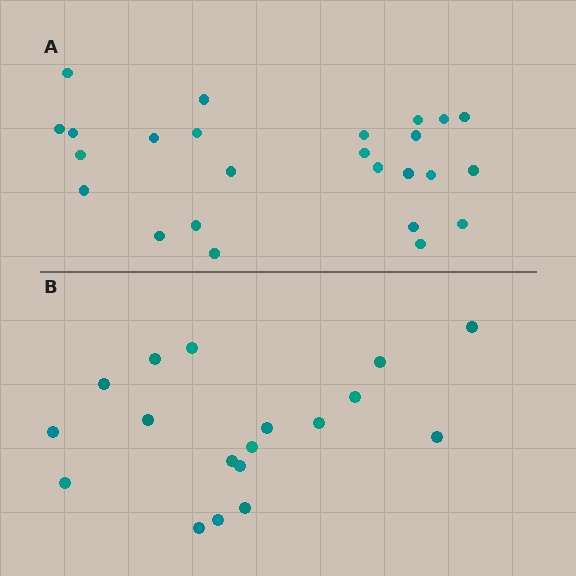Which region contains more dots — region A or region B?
Region A (the top region) has more dots.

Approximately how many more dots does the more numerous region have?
Region A has roughly 8 or so more dots than region B.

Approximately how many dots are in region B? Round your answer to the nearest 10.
About 20 dots. (The exact count is 18, which rounds to 20.)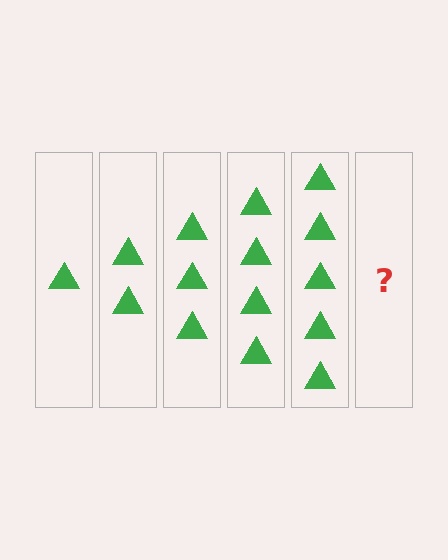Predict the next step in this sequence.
The next step is 6 triangles.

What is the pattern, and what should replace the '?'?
The pattern is that each step adds one more triangle. The '?' should be 6 triangles.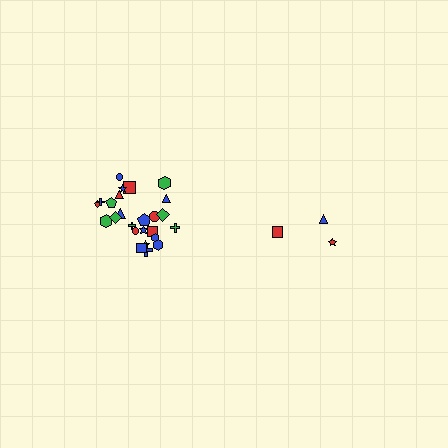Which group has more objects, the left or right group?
The left group.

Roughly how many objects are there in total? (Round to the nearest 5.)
Roughly 30 objects in total.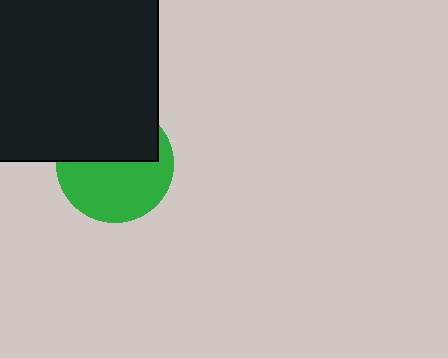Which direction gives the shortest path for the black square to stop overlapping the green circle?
Moving up gives the shortest separation.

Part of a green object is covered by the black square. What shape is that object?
It is a circle.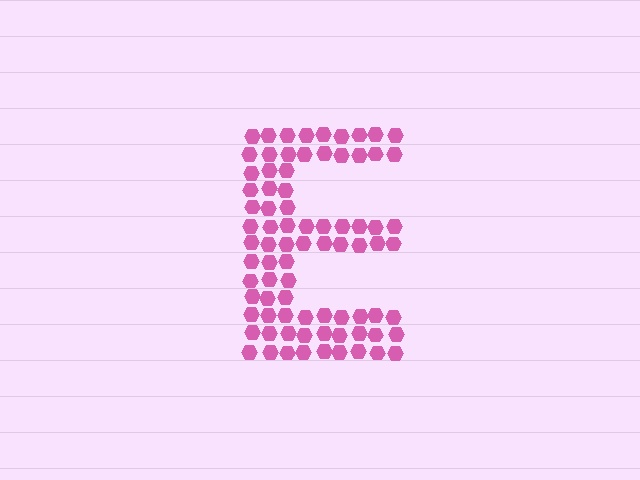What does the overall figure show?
The overall figure shows the letter E.